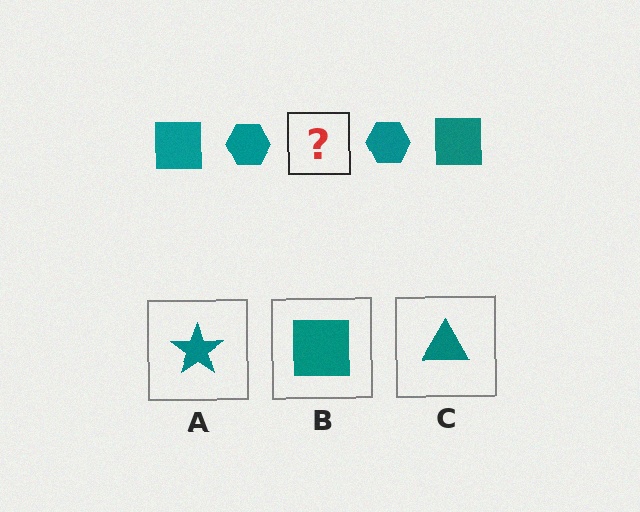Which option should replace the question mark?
Option B.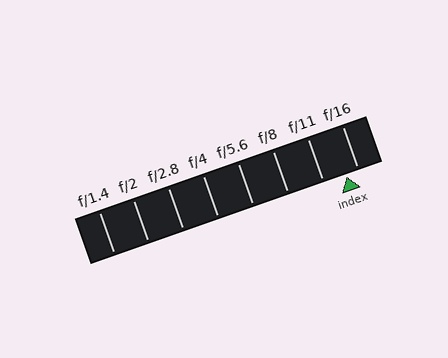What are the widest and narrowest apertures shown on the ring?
The widest aperture shown is f/1.4 and the narrowest is f/16.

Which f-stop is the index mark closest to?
The index mark is closest to f/16.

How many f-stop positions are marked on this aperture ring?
There are 8 f-stop positions marked.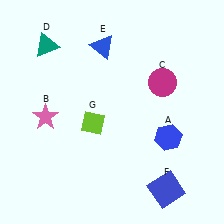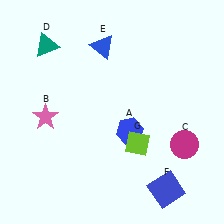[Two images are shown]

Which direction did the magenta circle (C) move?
The magenta circle (C) moved down.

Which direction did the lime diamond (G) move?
The lime diamond (G) moved right.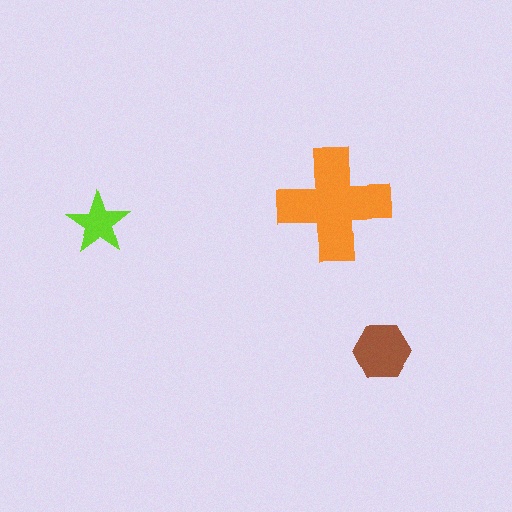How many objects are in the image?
There are 3 objects in the image.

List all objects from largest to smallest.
The orange cross, the brown hexagon, the lime star.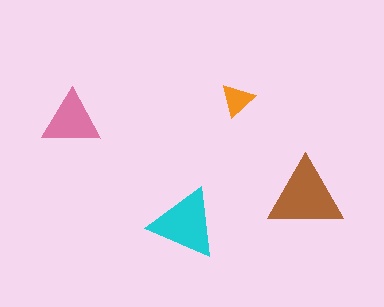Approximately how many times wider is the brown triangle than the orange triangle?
About 2 times wider.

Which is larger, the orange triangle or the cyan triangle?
The cyan one.